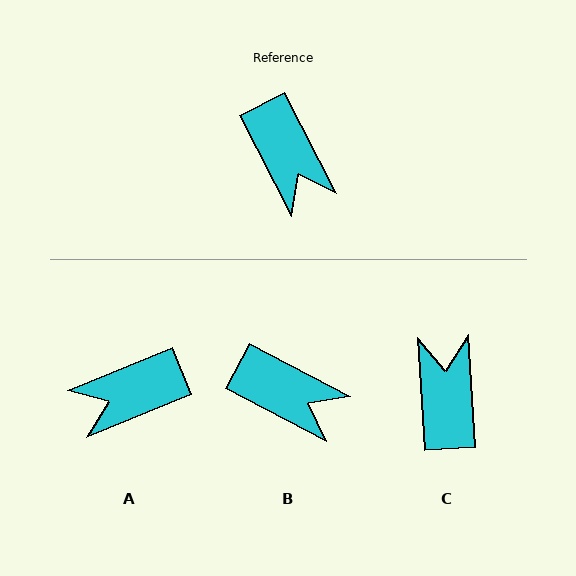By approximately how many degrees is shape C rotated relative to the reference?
Approximately 156 degrees counter-clockwise.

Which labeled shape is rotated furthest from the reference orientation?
C, about 156 degrees away.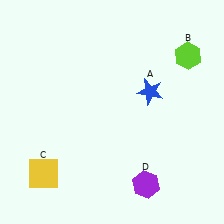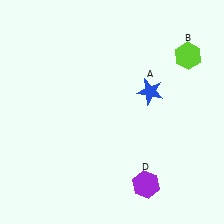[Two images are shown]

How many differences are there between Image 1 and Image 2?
There is 1 difference between the two images.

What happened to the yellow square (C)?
The yellow square (C) was removed in Image 2. It was in the bottom-left area of Image 1.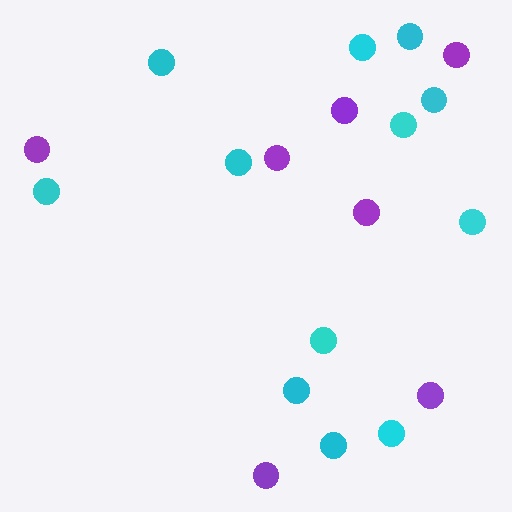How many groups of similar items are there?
There are 2 groups: one group of purple circles (7) and one group of cyan circles (12).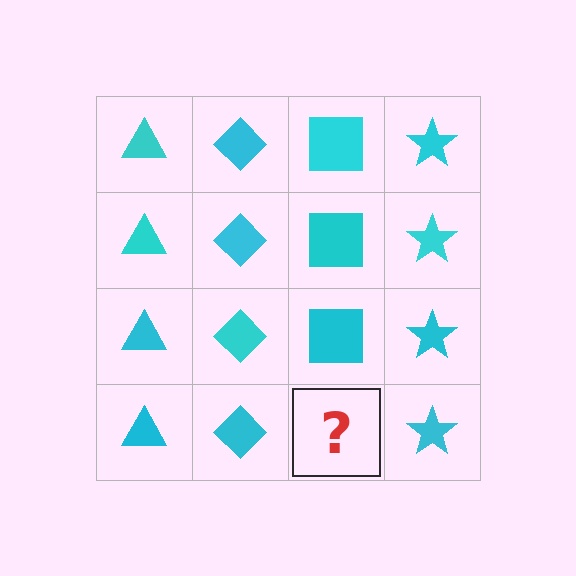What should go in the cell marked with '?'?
The missing cell should contain a cyan square.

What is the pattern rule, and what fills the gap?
The rule is that each column has a consistent shape. The gap should be filled with a cyan square.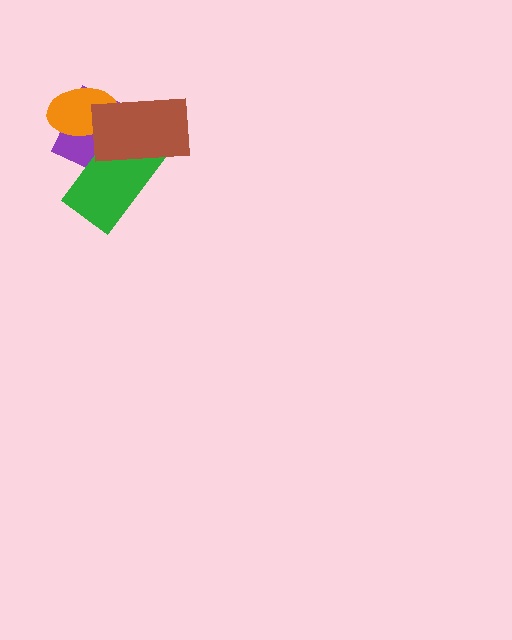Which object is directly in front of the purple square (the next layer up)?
The green rectangle is directly in front of the purple square.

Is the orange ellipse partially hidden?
Yes, it is partially covered by another shape.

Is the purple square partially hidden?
Yes, it is partially covered by another shape.